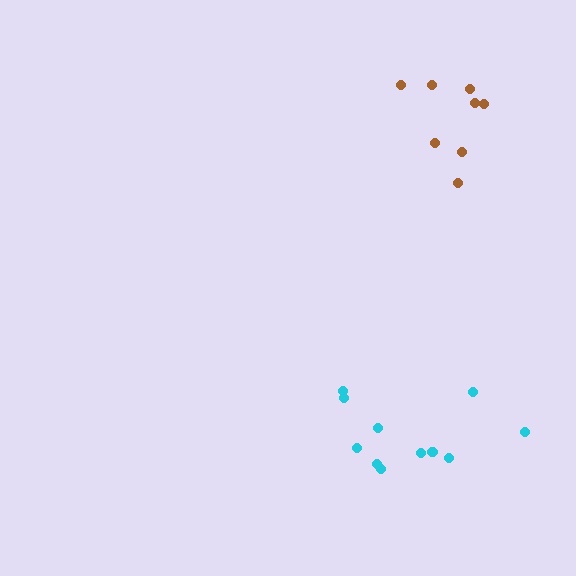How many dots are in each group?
Group 1: 11 dots, Group 2: 8 dots (19 total).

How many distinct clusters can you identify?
There are 2 distinct clusters.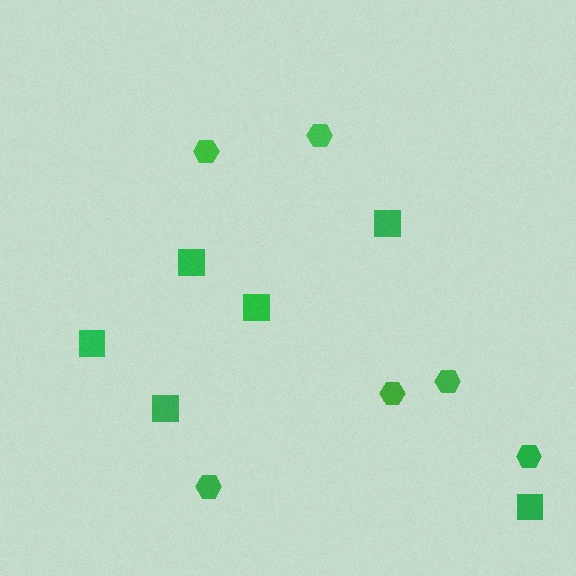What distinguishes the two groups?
There are 2 groups: one group of squares (6) and one group of hexagons (6).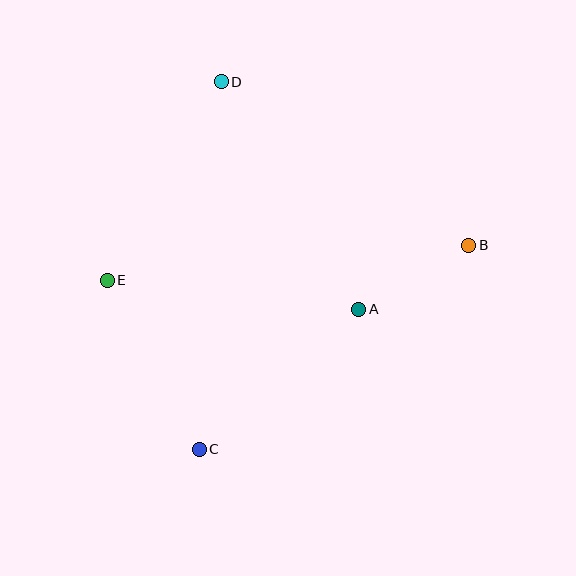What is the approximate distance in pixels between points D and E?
The distance between D and E is approximately 229 pixels.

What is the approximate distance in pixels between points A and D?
The distance between A and D is approximately 266 pixels.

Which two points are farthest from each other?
Points C and D are farthest from each other.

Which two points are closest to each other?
Points A and B are closest to each other.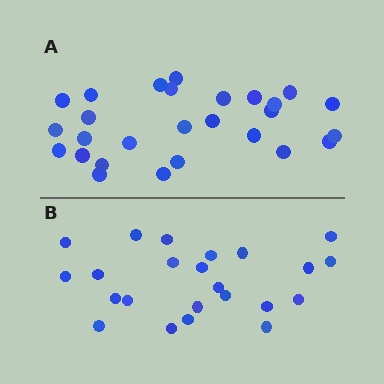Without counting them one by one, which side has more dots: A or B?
Region A (the top region) has more dots.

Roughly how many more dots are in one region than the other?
Region A has about 4 more dots than region B.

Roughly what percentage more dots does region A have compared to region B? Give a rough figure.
About 15% more.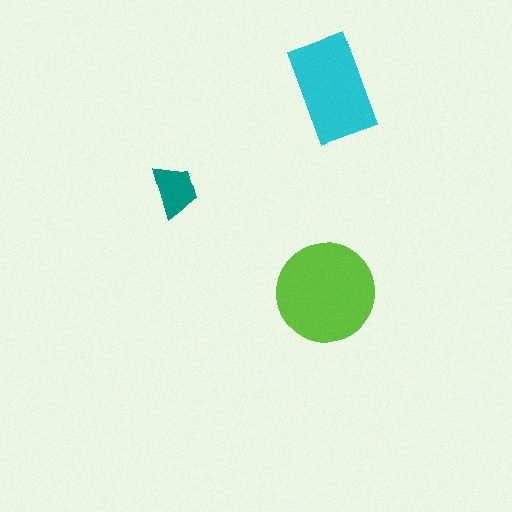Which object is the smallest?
The teal trapezoid.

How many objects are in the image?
There are 3 objects in the image.